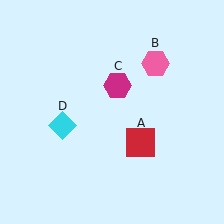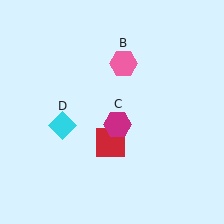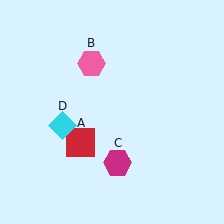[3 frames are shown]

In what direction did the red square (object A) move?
The red square (object A) moved left.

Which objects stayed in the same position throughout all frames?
Cyan diamond (object D) remained stationary.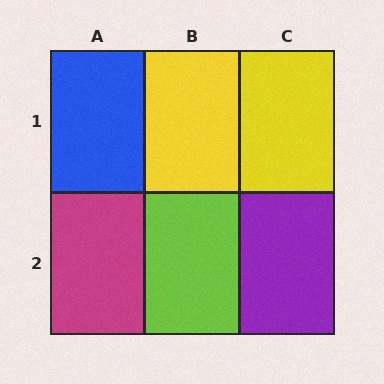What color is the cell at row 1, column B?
Yellow.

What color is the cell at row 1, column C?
Yellow.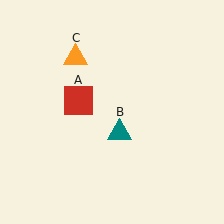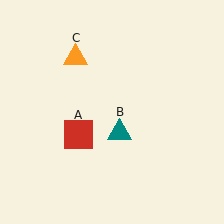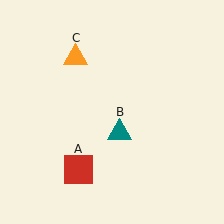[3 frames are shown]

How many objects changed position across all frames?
1 object changed position: red square (object A).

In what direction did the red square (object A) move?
The red square (object A) moved down.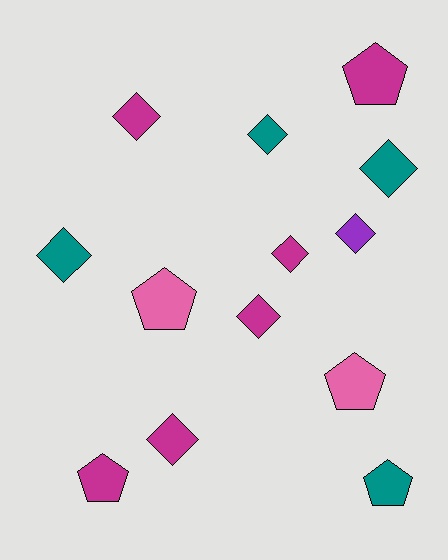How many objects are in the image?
There are 13 objects.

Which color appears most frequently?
Magenta, with 6 objects.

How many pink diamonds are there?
There are no pink diamonds.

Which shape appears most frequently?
Diamond, with 8 objects.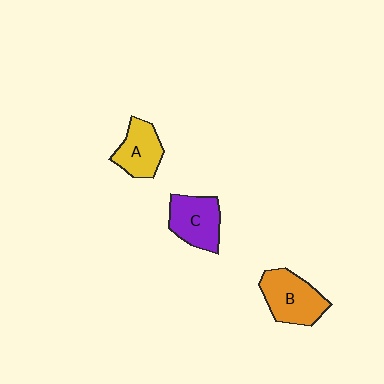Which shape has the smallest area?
Shape A (yellow).